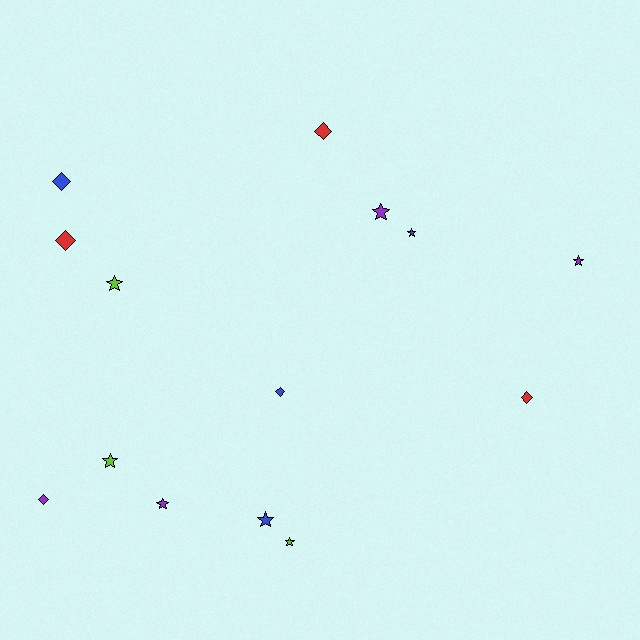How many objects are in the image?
There are 14 objects.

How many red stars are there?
There are no red stars.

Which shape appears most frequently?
Star, with 8 objects.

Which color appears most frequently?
Purple, with 4 objects.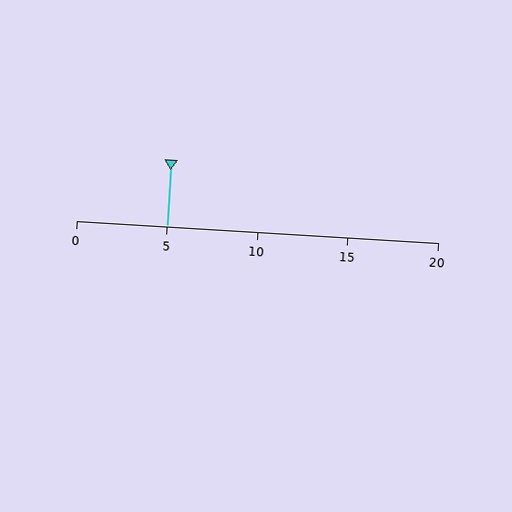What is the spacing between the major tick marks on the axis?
The major ticks are spaced 5 apart.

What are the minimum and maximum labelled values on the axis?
The axis runs from 0 to 20.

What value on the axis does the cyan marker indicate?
The marker indicates approximately 5.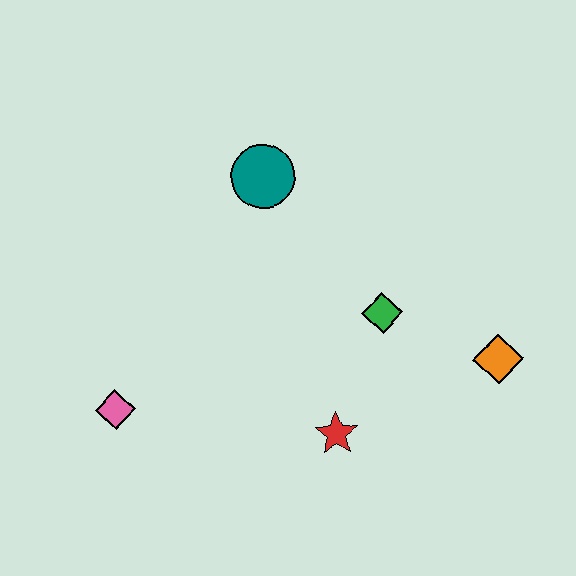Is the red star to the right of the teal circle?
Yes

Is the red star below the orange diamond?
Yes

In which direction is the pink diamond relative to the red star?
The pink diamond is to the left of the red star.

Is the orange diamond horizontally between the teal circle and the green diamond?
No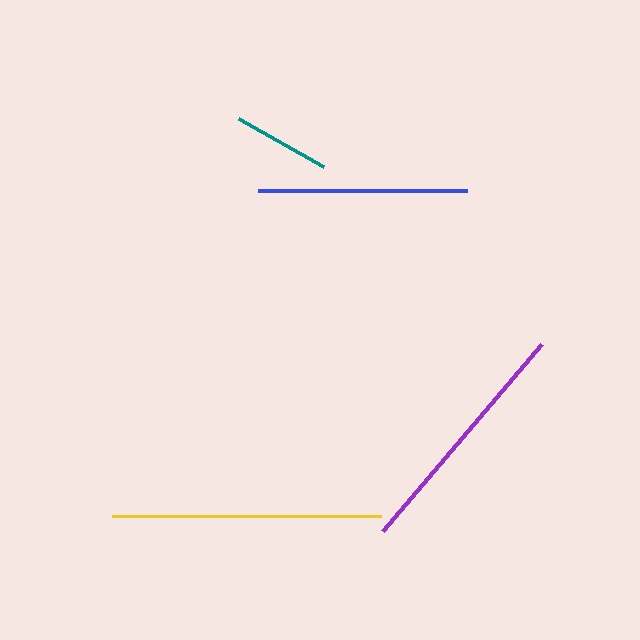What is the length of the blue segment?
The blue segment is approximately 209 pixels long.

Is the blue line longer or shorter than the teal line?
The blue line is longer than the teal line.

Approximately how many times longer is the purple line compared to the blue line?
The purple line is approximately 1.2 times the length of the blue line.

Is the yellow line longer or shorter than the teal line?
The yellow line is longer than the teal line.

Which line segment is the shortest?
The teal line is the shortest at approximately 98 pixels.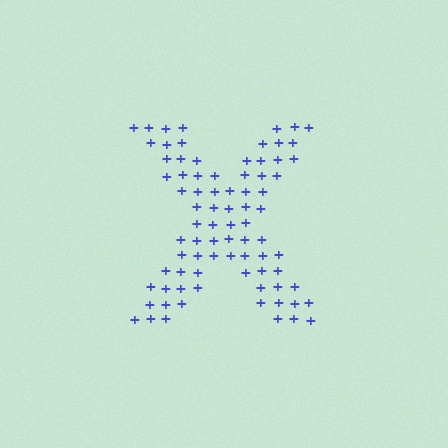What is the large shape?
The large shape is the letter X.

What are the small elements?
The small elements are plus signs.